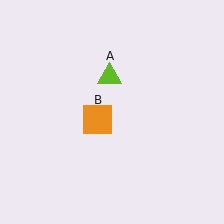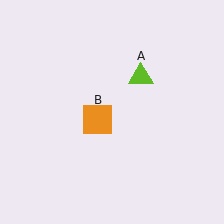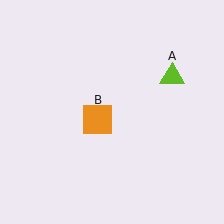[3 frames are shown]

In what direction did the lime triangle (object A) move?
The lime triangle (object A) moved right.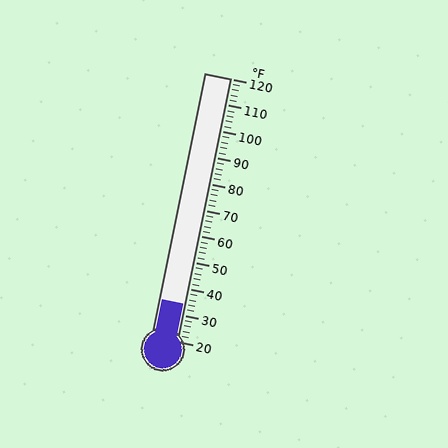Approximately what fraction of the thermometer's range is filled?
The thermometer is filled to approximately 15% of its range.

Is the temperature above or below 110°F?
The temperature is below 110°F.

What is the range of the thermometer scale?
The thermometer scale ranges from 20°F to 120°F.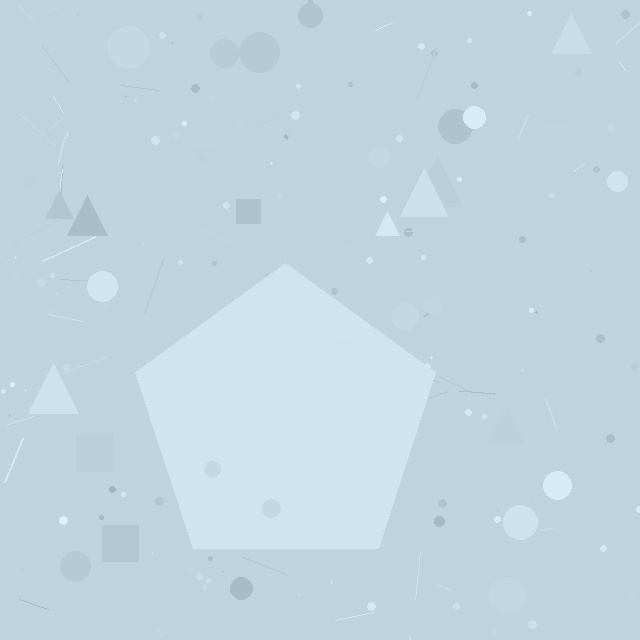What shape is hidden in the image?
A pentagon is hidden in the image.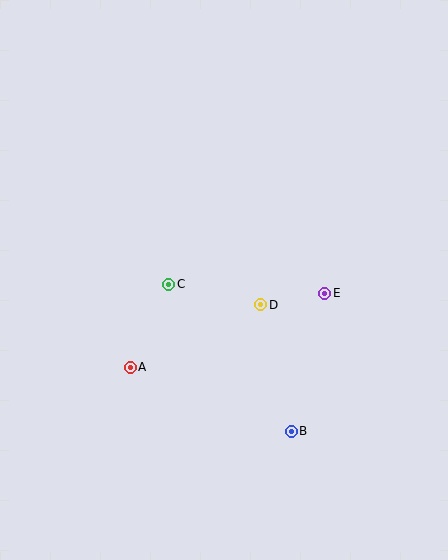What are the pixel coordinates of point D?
Point D is at (261, 305).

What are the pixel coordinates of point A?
Point A is at (130, 367).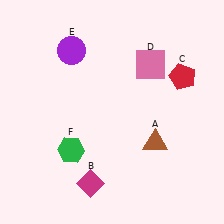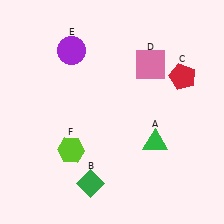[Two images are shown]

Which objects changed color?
A changed from brown to green. B changed from magenta to green. F changed from green to lime.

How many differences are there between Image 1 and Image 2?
There are 3 differences between the two images.